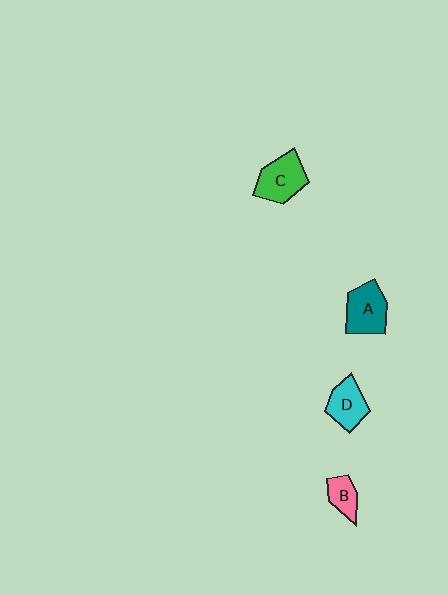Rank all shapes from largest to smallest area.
From largest to smallest: C (green), A (teal), D (cyan), B (pink).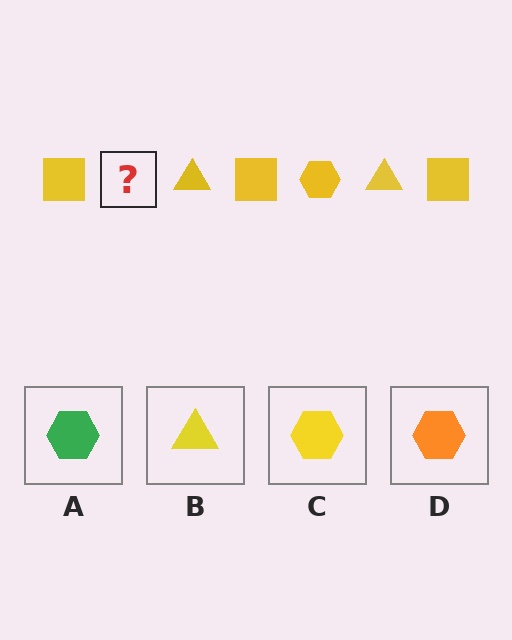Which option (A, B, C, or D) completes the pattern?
C.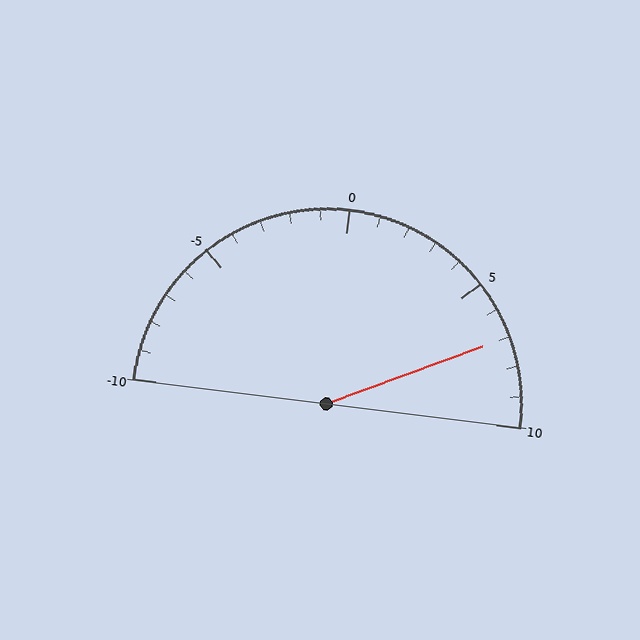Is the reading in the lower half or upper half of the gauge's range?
The reading is in the upper half of the range (-10 to 10).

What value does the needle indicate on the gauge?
The needle indicates approximately 7.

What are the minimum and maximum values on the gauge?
The gauge ranges from -10 to 10.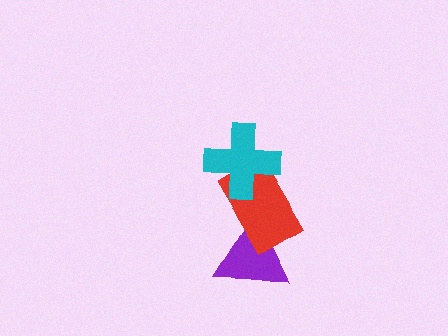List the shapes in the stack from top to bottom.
From top to bottom: the cyan cross, the red rectangle, the purple triangle.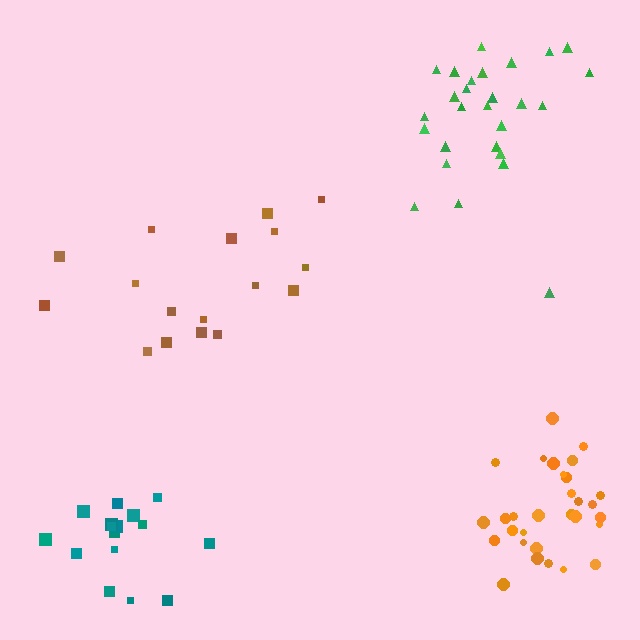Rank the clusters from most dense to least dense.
orange, teal, green, brown.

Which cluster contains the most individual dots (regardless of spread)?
Orange (30).